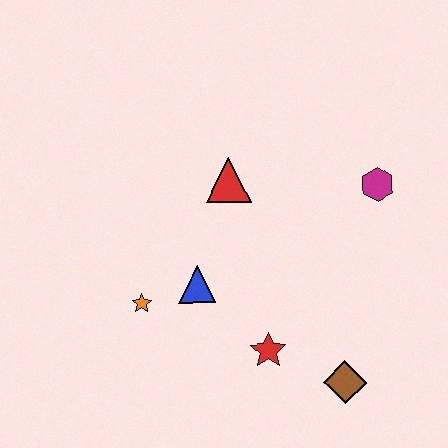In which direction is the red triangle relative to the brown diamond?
The red triangle is above the brown diamond.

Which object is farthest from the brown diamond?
The red triangle is farthest from the brown diamond.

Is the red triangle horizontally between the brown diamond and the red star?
No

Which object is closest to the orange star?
The blue triangle is closest to the orange star.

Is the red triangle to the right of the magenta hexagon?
No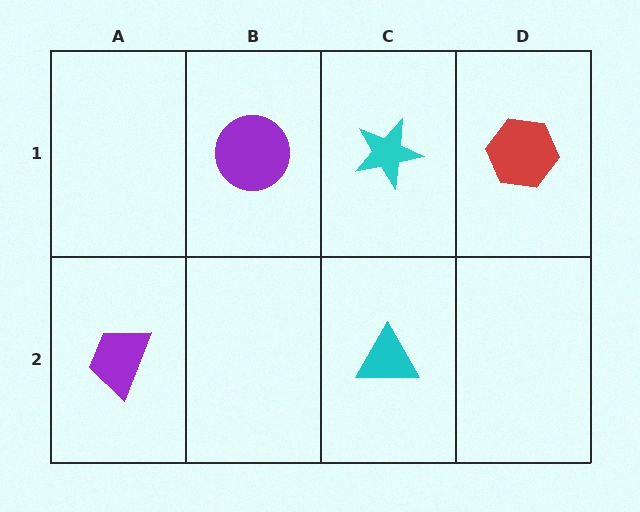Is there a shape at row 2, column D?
No, that cell is empty.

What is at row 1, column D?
A red hexagon.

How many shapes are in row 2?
2 shapes.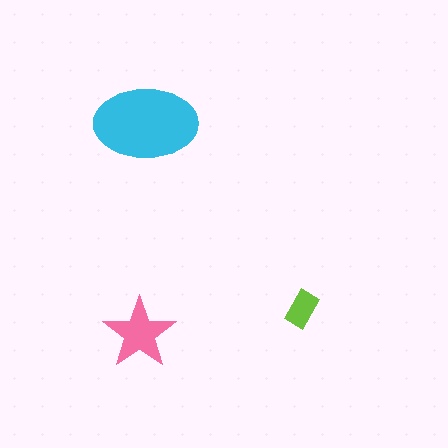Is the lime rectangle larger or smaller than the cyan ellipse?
Smaller.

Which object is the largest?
The cyan ellipse.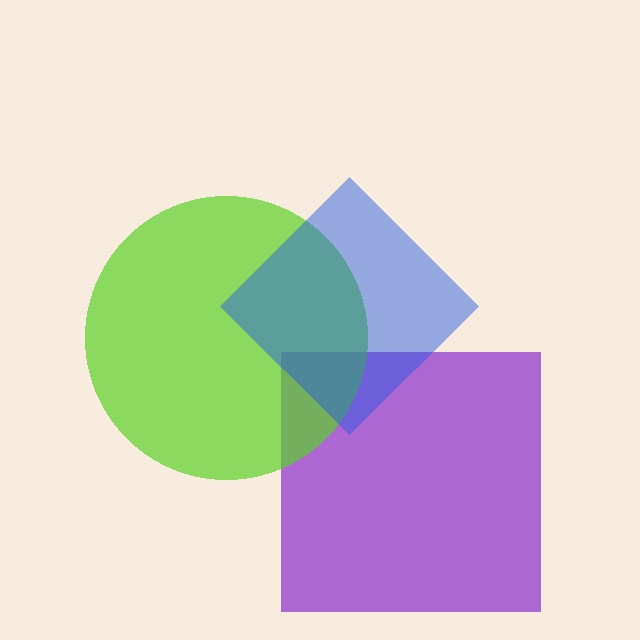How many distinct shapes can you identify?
There are 3 distinct shapes: a purple square, a lime circle, a blue diamond.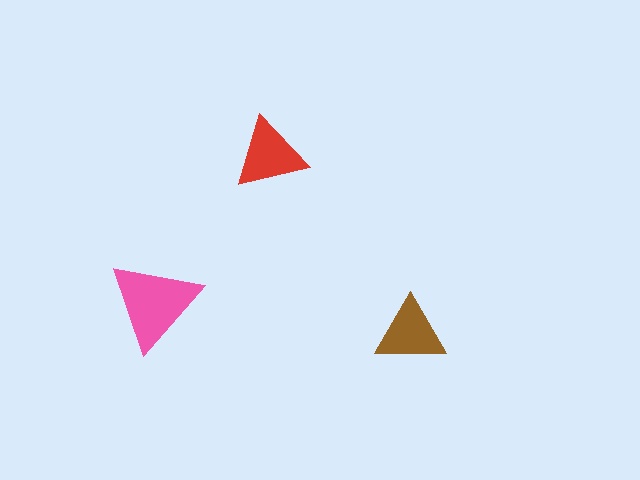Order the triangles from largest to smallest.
the pink one, the red one, the brown one.